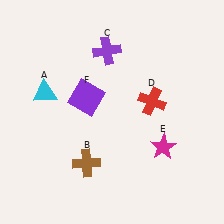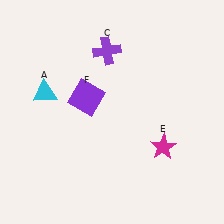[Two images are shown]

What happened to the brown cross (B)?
The brown cross (B) was removed in Image 2. It was in the bottom-left area of Image 1.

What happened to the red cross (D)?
The red cross (D) was removed in Image 2. It was in the top-right area of Image 1.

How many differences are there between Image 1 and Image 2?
There are 2 differences between the two images.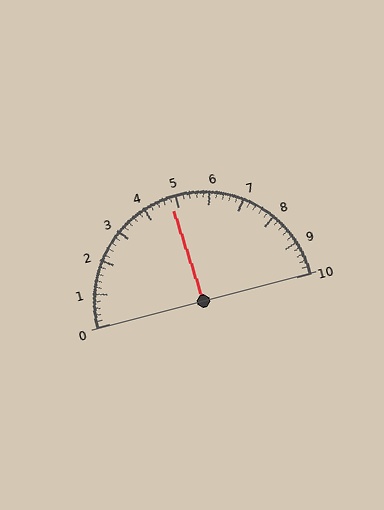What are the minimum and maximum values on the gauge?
The gauge ranges from 0 to 10.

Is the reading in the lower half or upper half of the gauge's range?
The reading is in the lower half of the range (0 to 10).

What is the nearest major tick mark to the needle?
The nearest major tick mark is 5.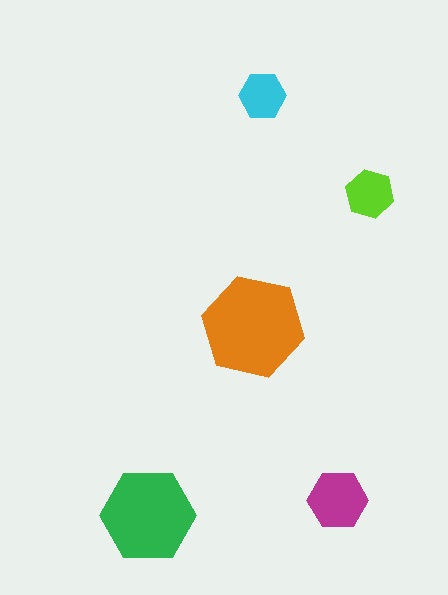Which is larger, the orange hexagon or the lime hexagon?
The orange one.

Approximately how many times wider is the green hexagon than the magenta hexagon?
About 1.5 times wider.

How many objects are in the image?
There are 5 objects in the image.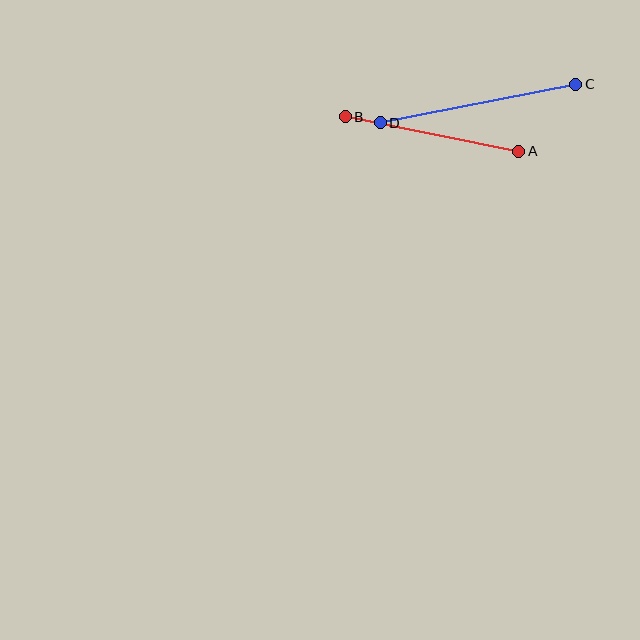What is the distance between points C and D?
The distance is approximately 199 pixels.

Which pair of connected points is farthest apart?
Points C and D are farthest apart.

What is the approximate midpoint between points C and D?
The midpoint is at approximately (478, 104) pixels.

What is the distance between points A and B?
The distance is approximately 177 pixels.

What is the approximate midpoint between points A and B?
The midpoint is at approximately (432, 134) pixels.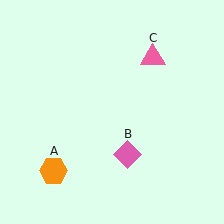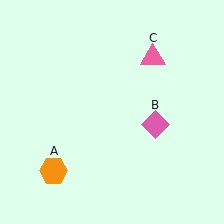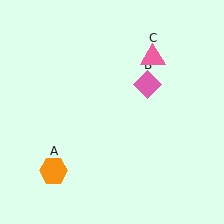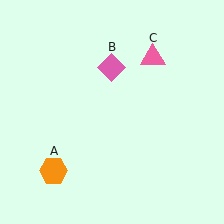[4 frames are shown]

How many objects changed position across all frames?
1 object changed position: pink diamond (object B).